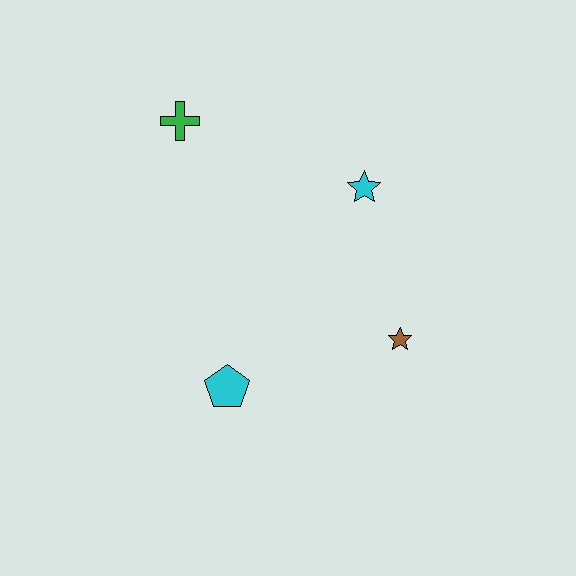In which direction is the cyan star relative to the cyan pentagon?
The cyan star is above the cyan pentagon.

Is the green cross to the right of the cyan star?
No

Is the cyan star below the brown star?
No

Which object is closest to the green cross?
The cyan star is closest to the green cross.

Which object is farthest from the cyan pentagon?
The green cross is farthest from the cyan pentagon.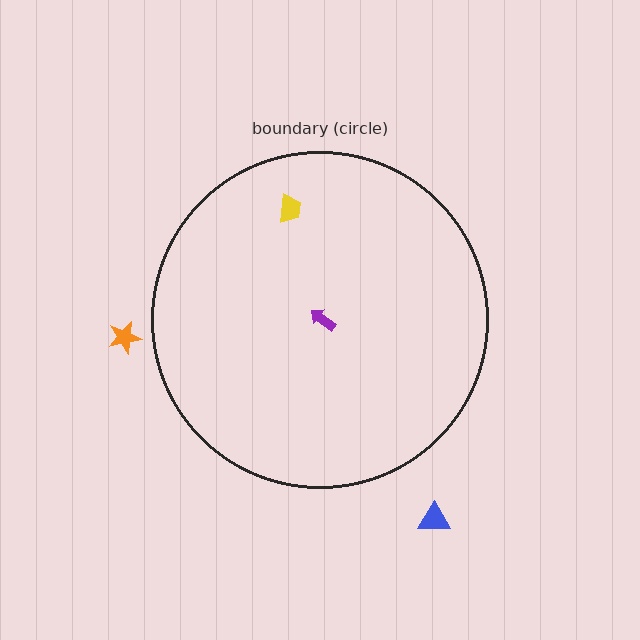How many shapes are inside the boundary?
2 inside, 2 outside.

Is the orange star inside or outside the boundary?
Outside.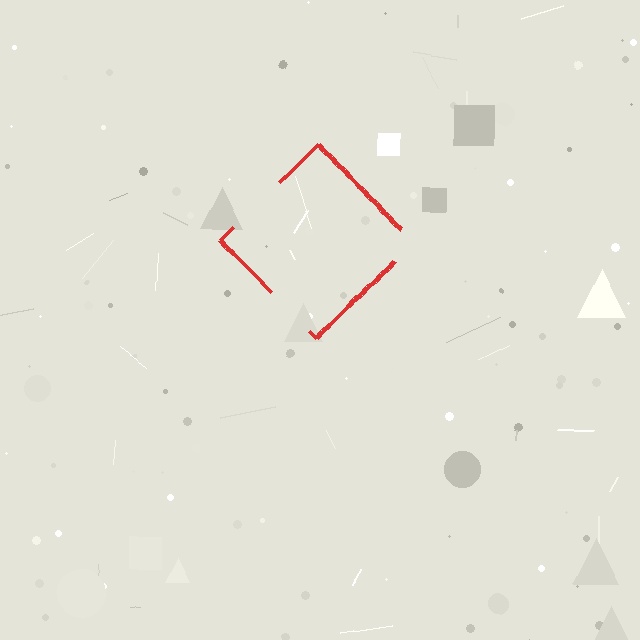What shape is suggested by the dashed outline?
The dashed outline suggests a diamond.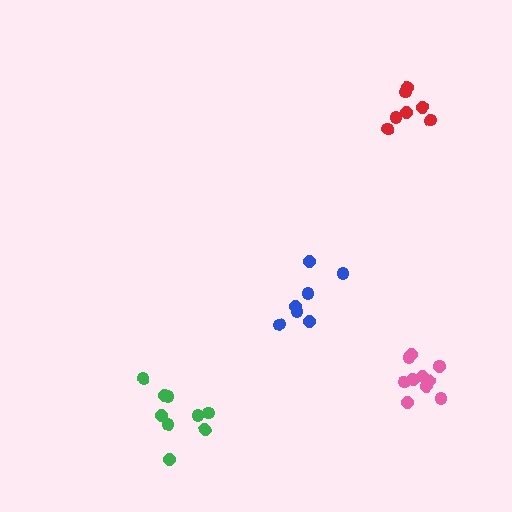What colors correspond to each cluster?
The clusters are colored: blue, pink, red, green.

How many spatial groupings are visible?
There are 4 spatial groupings.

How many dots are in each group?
Group 1: 7 dots, Group 2: 11 dots, Group 3: 7 dots, Group 4: 9 dots (34 total).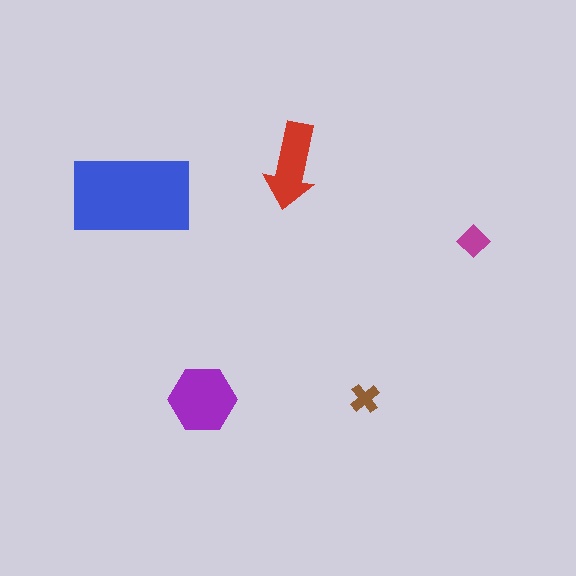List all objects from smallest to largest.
The brown cross, the magenta diamond, the red arrow, the purple hexagon, the blue rectangle.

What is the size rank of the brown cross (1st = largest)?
5th.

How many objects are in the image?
There are 5 objects in the image.